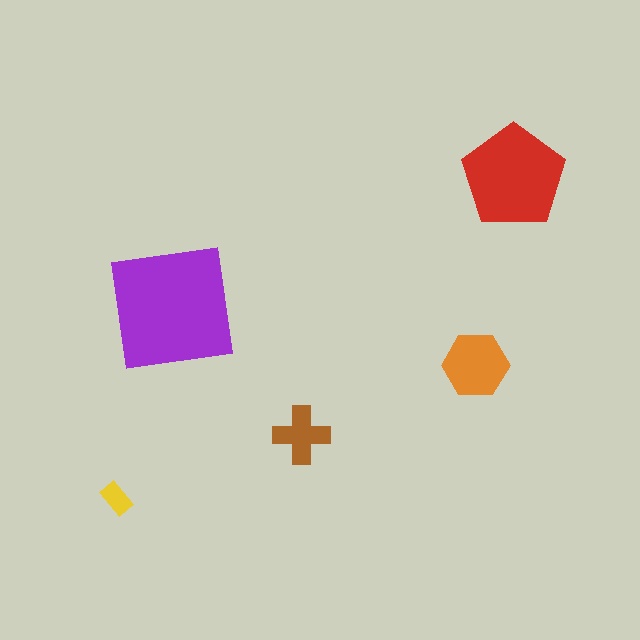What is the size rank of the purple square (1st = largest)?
1st.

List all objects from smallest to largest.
The yellow rectangle, the brown cross, the orange hexagon, the red pentagon, the purple square.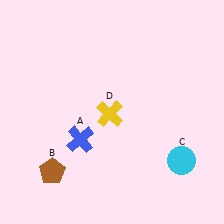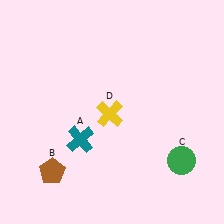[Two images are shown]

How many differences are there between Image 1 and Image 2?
There are 2 differences between the two images.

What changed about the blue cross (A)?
In Image 1, A is blue. In Image 2, it changed to teal.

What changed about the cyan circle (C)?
In Image 1, C is cyan. In Image 2, it changed to green.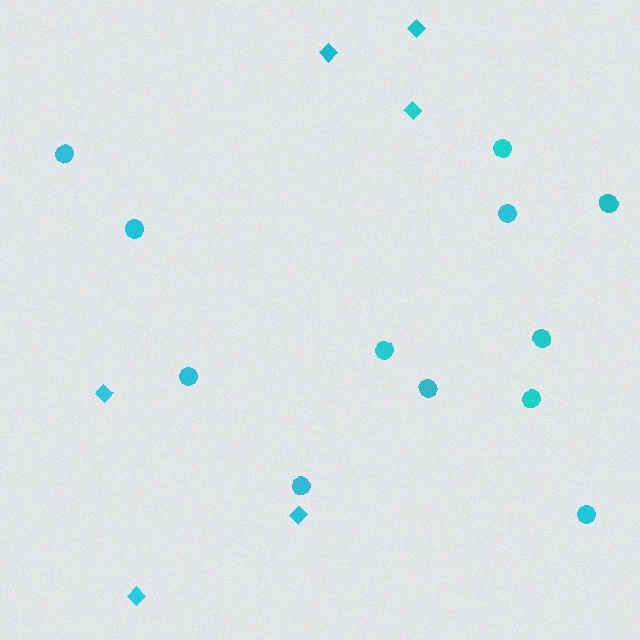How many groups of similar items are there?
There are 2 groups: one group of diamonds (6) and one group of circles (12).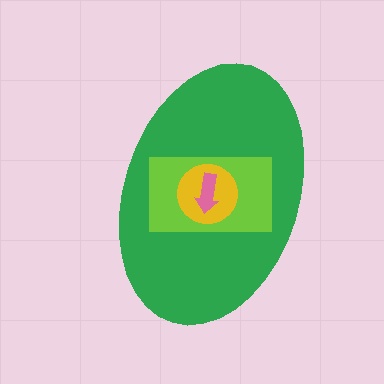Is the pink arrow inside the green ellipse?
Yes.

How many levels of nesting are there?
4.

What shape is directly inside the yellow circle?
The pink arrow.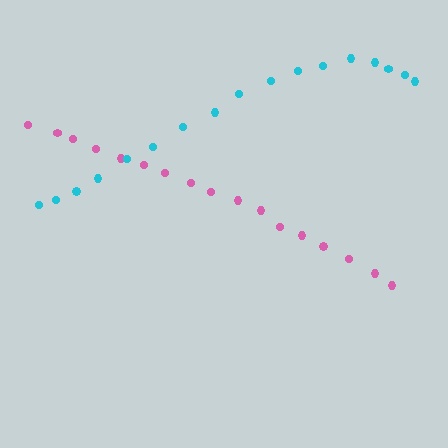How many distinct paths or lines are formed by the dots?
There are 2 distinct paths.